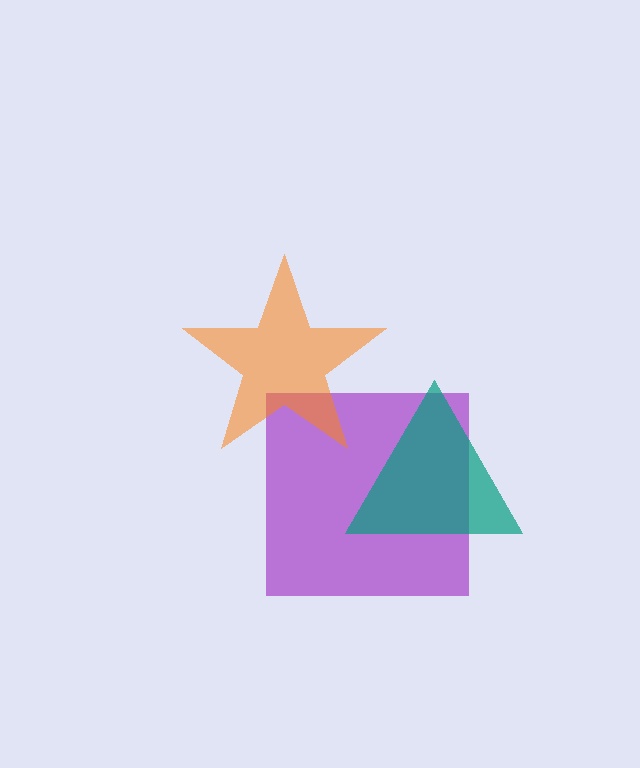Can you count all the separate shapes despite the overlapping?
Yes, there are 3 separate shapes.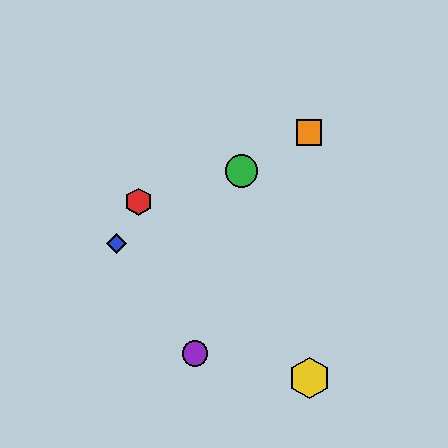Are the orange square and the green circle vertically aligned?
No, the orange square is at x≈309 and the green circle is at x≈241.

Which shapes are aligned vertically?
The yellow hexagon, the orange square are aligned vertically.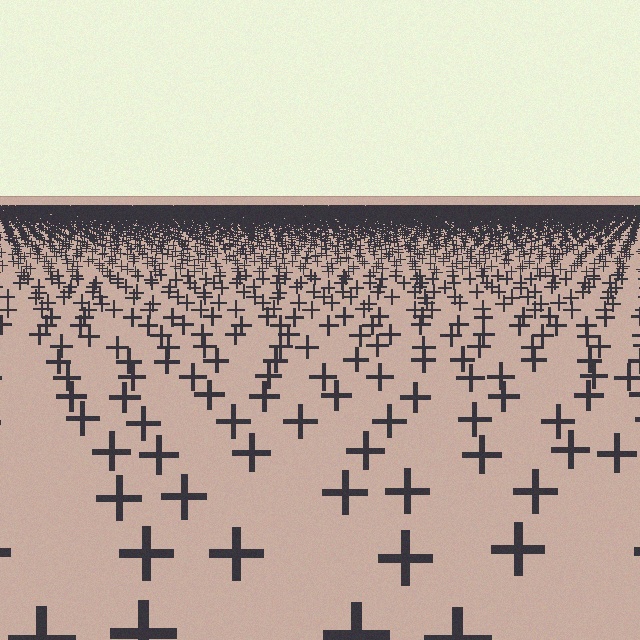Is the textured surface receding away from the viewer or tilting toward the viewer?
The surface is receding away from the viewer. Texture elements get smaller and denser toward the top.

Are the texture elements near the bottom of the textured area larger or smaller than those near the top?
Larger. Near the bottom, elements are closer to the viewer and appear at a bigger on-screen size.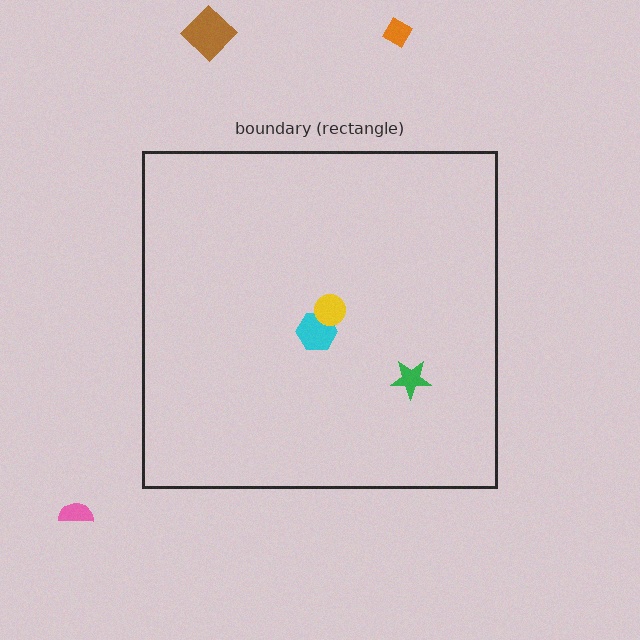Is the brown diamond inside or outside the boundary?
Outside.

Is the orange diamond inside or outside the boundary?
Outside.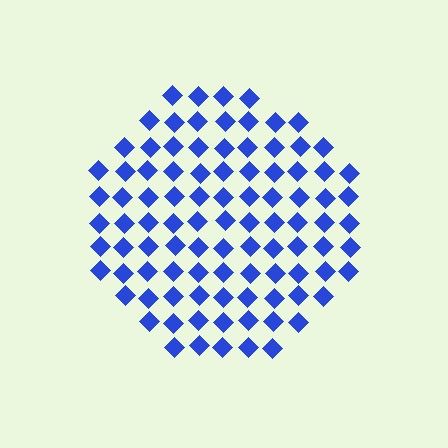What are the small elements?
The small elements are diamonds.